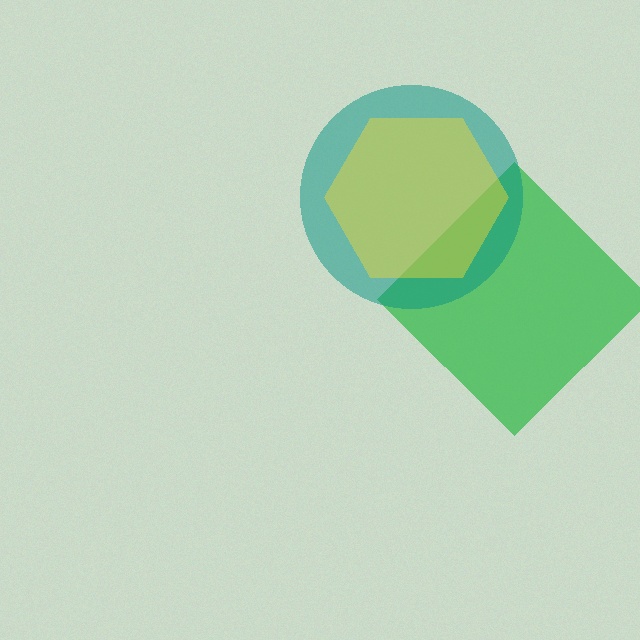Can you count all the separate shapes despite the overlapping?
Yes, there are 3 separate shapes.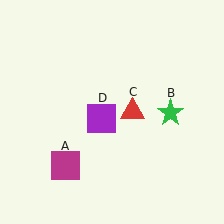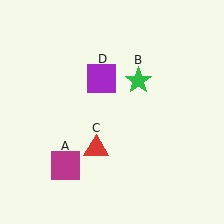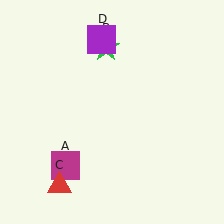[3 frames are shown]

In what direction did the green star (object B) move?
The green star (object B) moved up and to the left.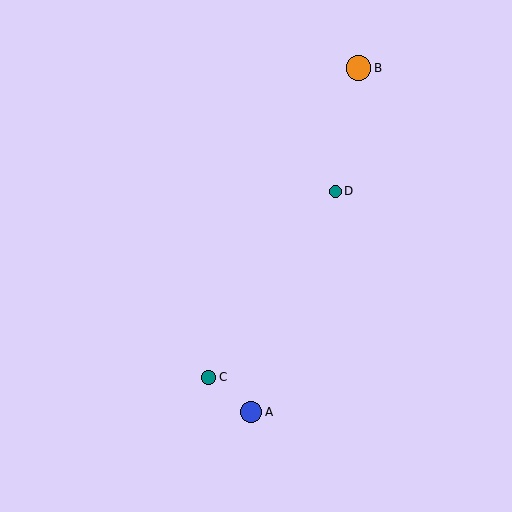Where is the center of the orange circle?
The center of the orange circle is at (359, 68).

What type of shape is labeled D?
Shape D is a teal circle.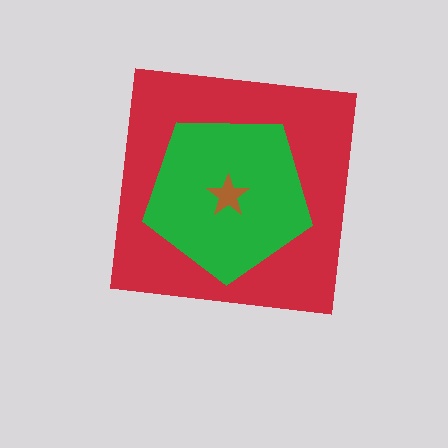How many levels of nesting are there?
3.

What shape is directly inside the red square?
The green pentagon.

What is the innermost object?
The brown star.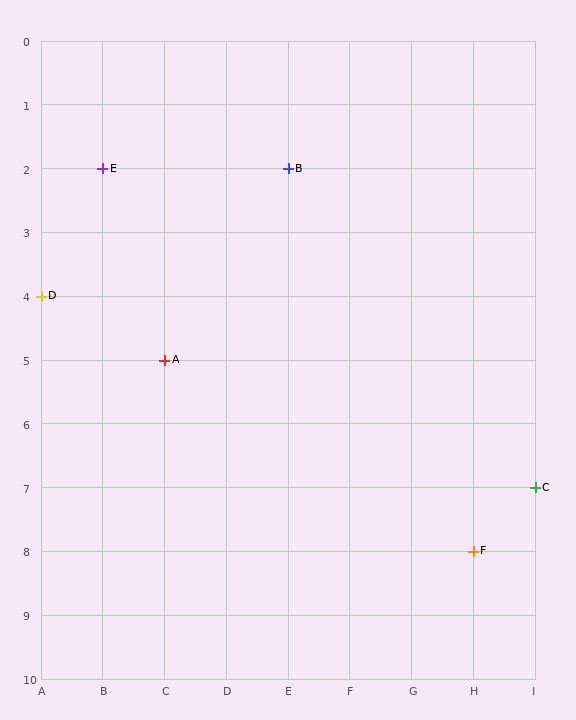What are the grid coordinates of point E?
Point E is at grid coordinates (B, 2).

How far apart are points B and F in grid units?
Points B and F are 3 columns and 6 rows apart (about 6.7 grid units diagonally).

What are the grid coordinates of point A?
Point A is at grid coordinates (C, 5).